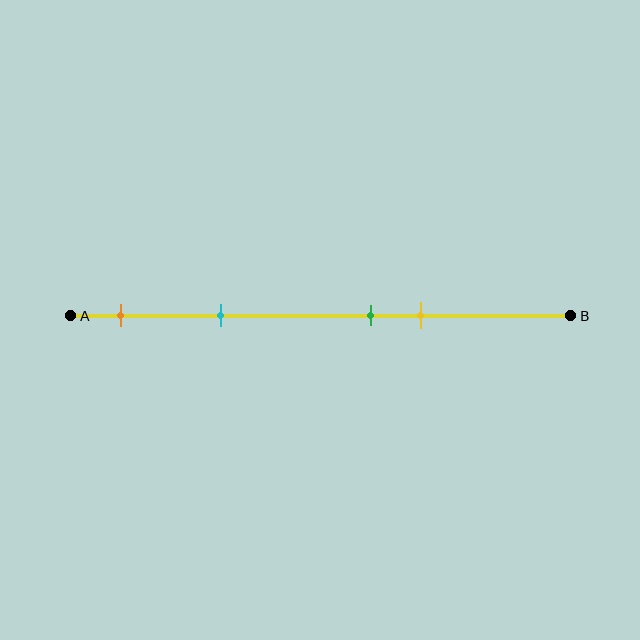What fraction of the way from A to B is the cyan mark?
The cyan mark is approximately 30% (0.3) of the way from A to B.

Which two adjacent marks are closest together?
The green and yellow marks are the closest adjacent pair.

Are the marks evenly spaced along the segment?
No, the marks are not evenly spaced.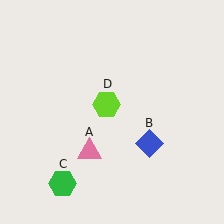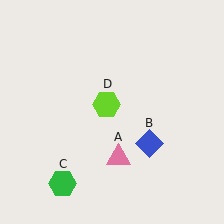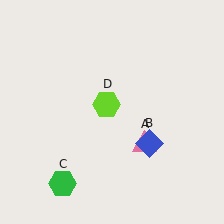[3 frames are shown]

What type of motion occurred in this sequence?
The pink triangle (object A) rotated counterclockwise around the center of the scene.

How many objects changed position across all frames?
1 object changed position: pink triangle (object A).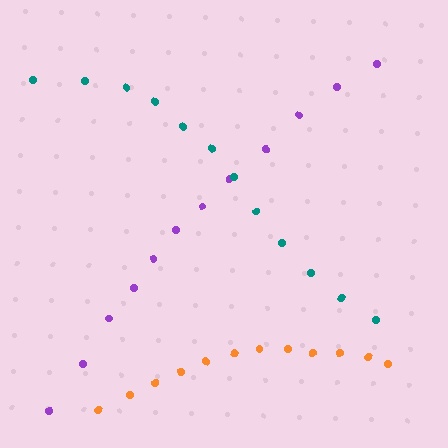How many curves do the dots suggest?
There are 3 distinct paths.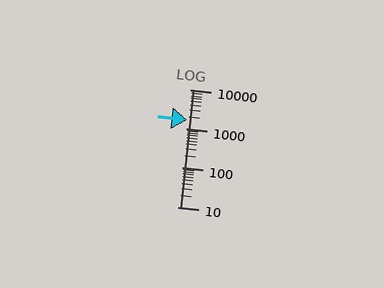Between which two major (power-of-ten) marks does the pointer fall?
The pointer is between 1000 and 10000.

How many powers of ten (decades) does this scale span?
The scale spans 3 decades, from 10 to 10000.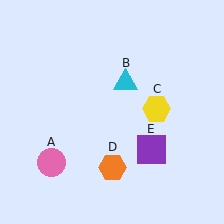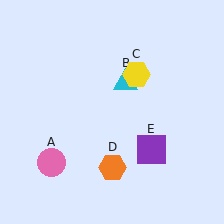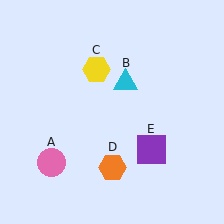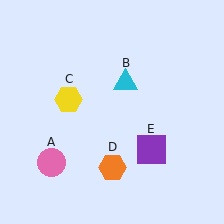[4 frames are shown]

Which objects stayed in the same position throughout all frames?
Pink circle (object A) and cyan triangle (object B) and orange hexagon (object D) and purple square (object E) remained stationary.